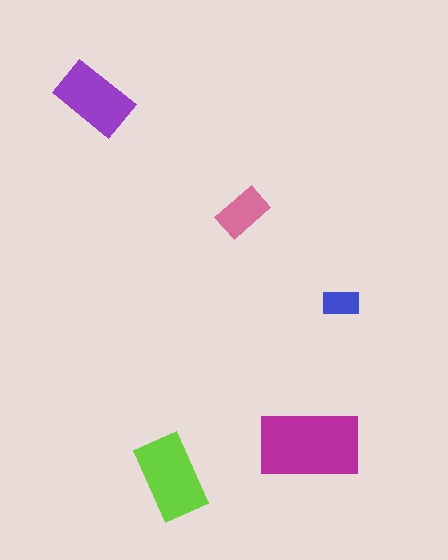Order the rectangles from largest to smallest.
the magenta one, the lime one, the purple one, the pink one, the blue one.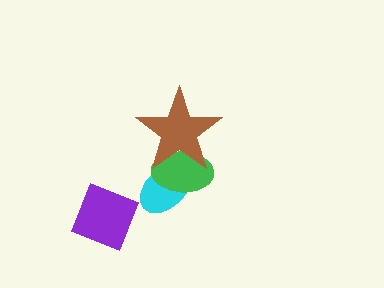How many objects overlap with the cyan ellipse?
2 objects overlap with the cyan ellipse.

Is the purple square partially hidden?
No, no other shape covers it.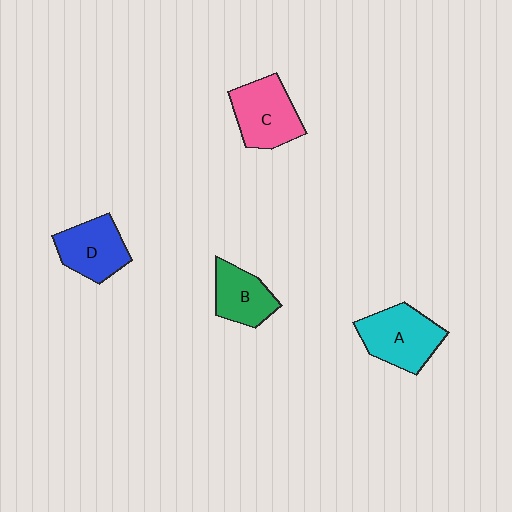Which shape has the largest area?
Shape A (cyan).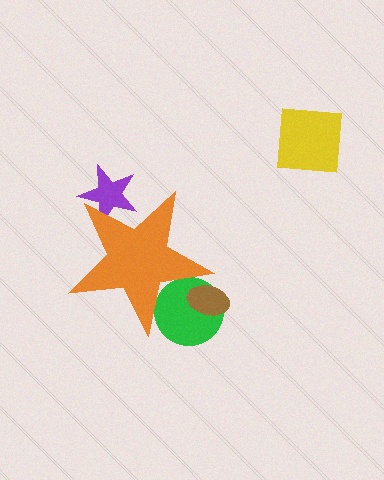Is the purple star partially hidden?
Yes, the purple star is partially hidden behind the orange star.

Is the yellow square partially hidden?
No, the yellow square is fully visible.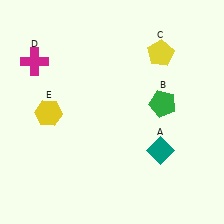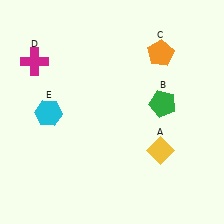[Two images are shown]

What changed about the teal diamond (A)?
In Image 1, A is teal. In Image 2, it changed to yellow.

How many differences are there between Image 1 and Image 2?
There are 3 differences between the two images.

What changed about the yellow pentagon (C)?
In Image 1, C is yellow. In Image 2, it changed to orange.